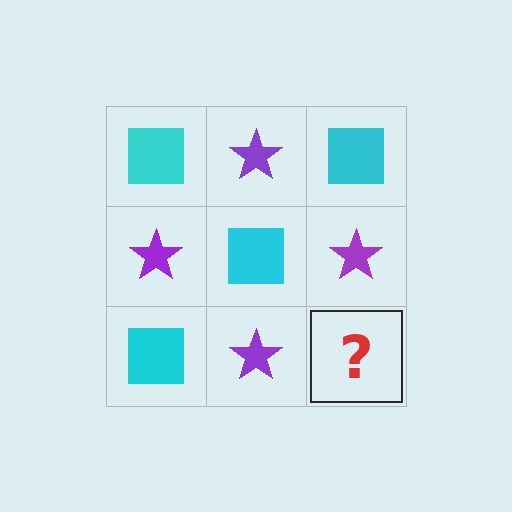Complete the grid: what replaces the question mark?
The question mark should be replaced with a cyan square.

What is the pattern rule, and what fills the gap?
The rule is that it alternates cyan square and purple star in a checkerboard pattern. The gap should be filled with a cyan square.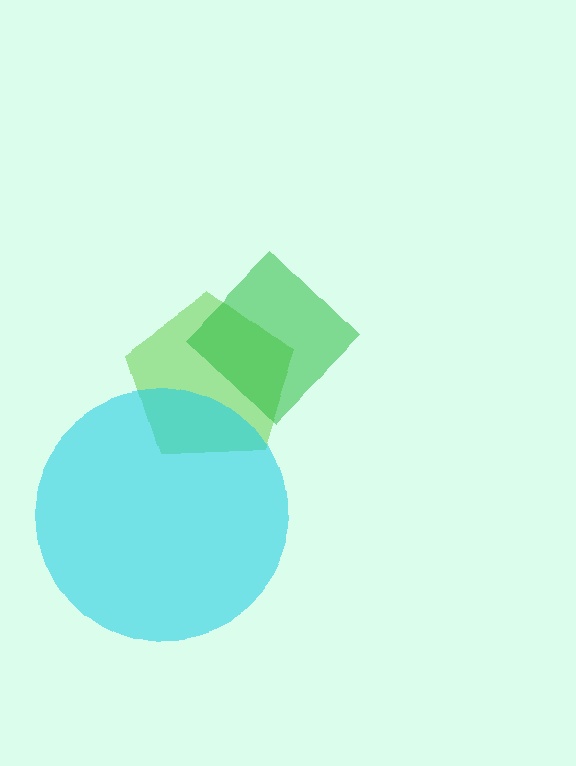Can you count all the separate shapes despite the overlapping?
Yes, there are 3 separate shapes.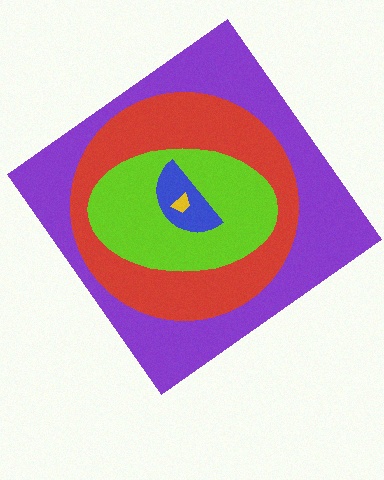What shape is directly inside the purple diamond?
The red circle.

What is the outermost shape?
The purple diamond.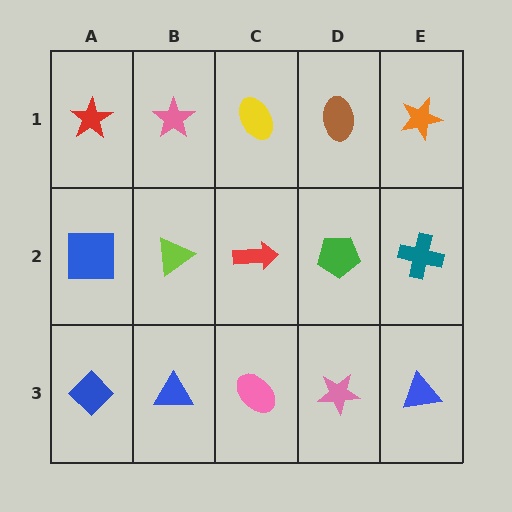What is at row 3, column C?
A pink ellipse.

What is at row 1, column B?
A pink star.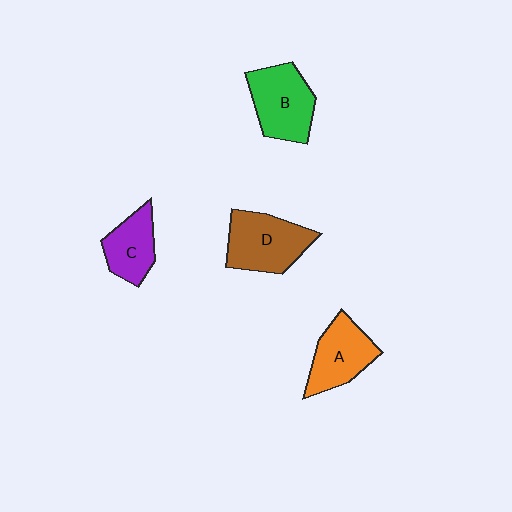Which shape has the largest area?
Shape D (brown).